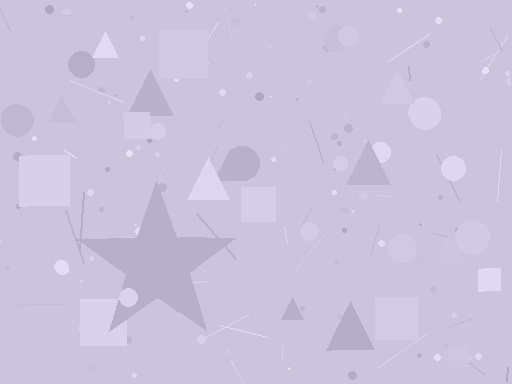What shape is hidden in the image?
A star is hidden in the image.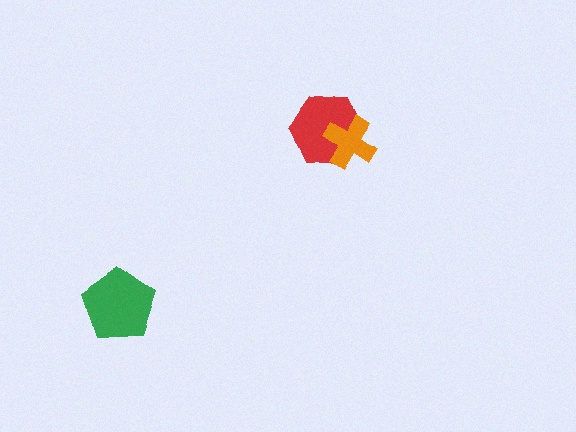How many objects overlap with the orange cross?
1 object overlaps with the orange cross.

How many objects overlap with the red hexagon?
1 object overlaps with the red hexagon.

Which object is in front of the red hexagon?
The orange cross is in front of the red hexagon.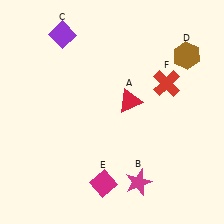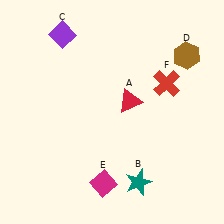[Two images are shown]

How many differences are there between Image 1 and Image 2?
There is 1 difference between the two images.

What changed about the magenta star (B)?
In Image 1, B is magenta. In Image 2, it changed to teal.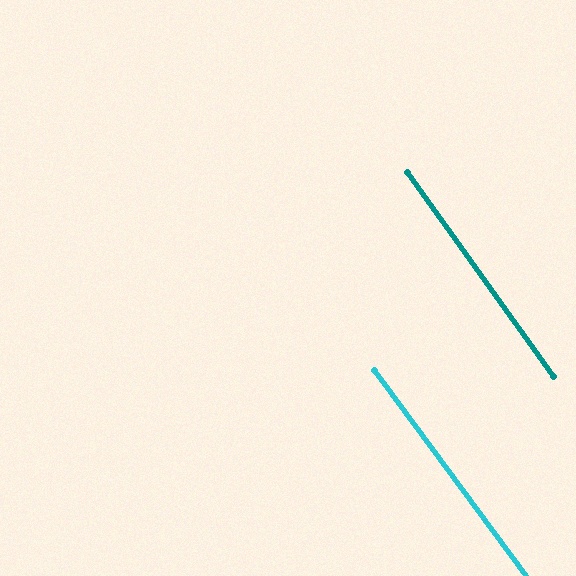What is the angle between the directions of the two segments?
Approximately 1 degree.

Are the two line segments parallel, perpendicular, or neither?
Parallel — their directions differ by only 1.1°.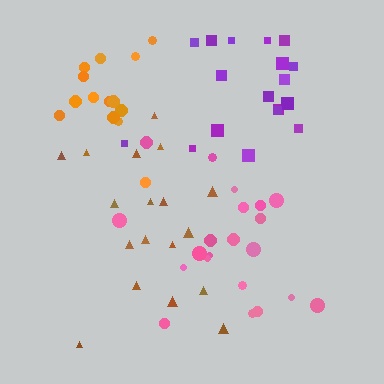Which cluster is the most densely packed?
Orange.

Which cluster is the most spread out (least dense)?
Brown.